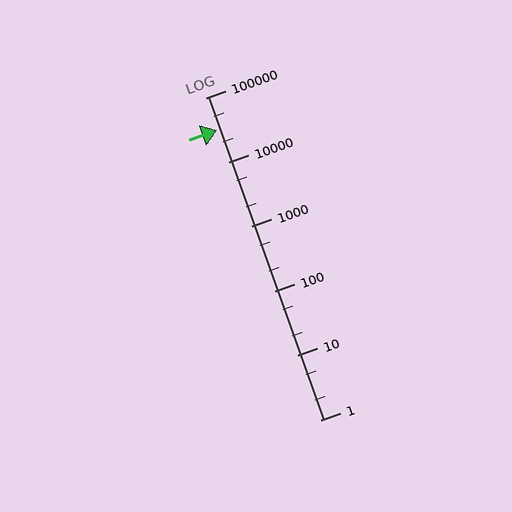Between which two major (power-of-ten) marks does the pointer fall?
The pointer is between 10000 and 100000.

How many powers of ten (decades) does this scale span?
The scale spans 5 decades, from 1 to 100000.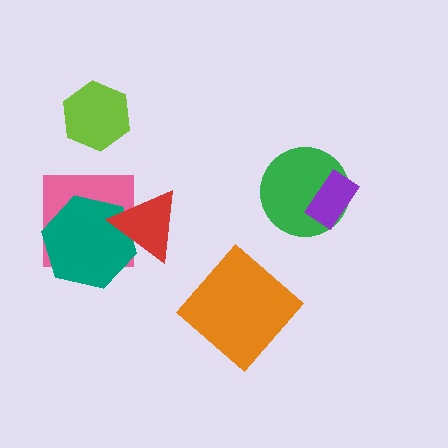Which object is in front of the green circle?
The purple rectangle is in front of the green circle.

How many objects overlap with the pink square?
2 objects overlap with the pink square.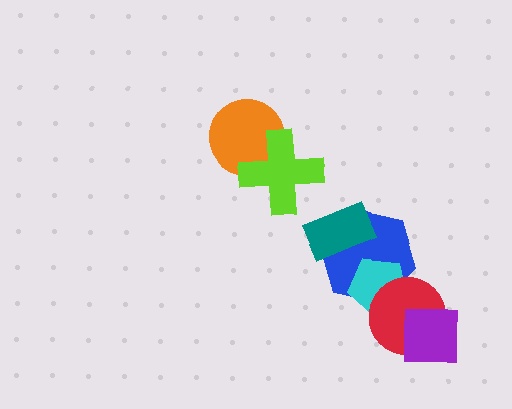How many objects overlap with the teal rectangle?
1 object overlaps with the teal rectangle.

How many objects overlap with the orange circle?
1 object overlaps with the orange circle.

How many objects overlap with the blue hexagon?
3 objects overlap with the blue hexagon.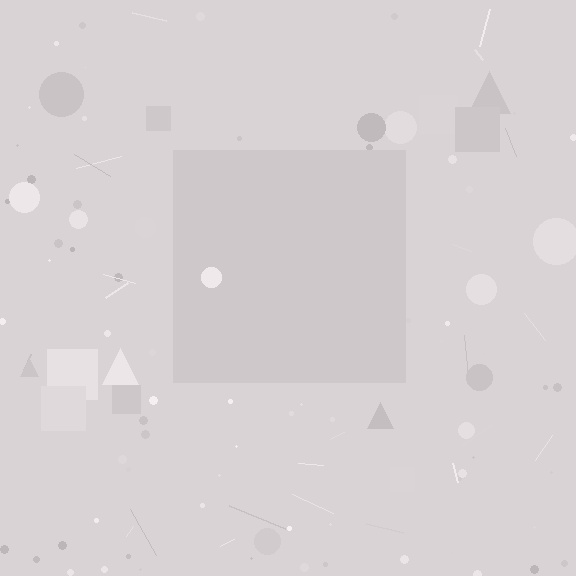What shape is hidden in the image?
A square is hidden in the image.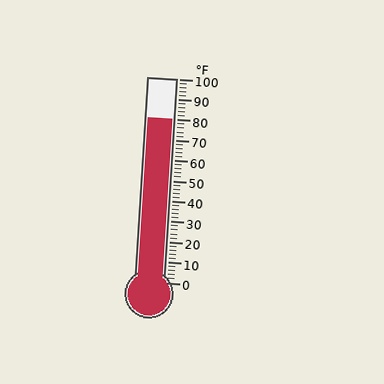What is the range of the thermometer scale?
The thermometer scale ranges from 0°F to 100°F.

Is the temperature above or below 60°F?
The temperature is above 60°F.